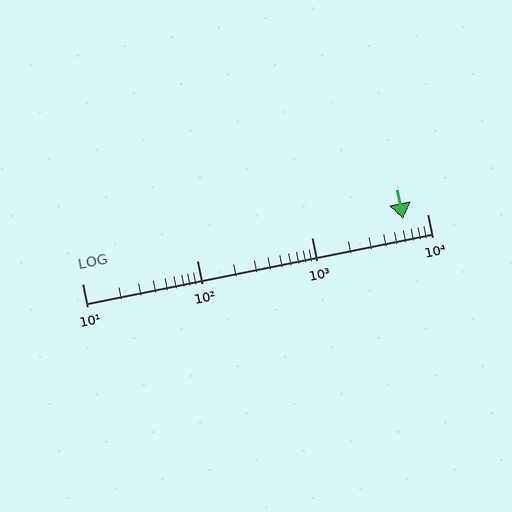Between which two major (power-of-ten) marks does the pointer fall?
The pointer is between 1000 and 10000.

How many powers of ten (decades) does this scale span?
The scale spans 3 decades, from 10 to 10000.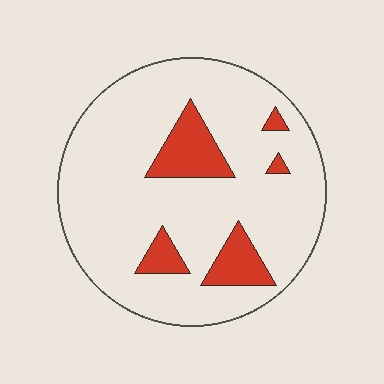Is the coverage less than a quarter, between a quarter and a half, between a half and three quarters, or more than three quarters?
Less than a quarter.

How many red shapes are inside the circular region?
5.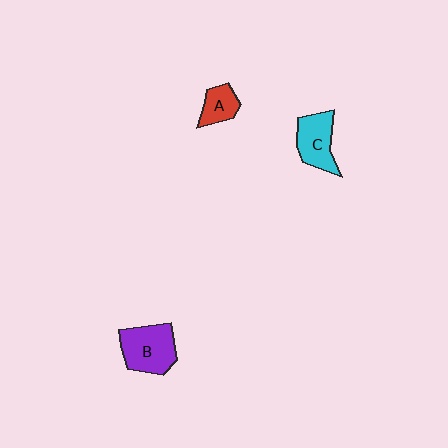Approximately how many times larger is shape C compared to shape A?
Approximately 1.6 times.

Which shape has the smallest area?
Shape A (red).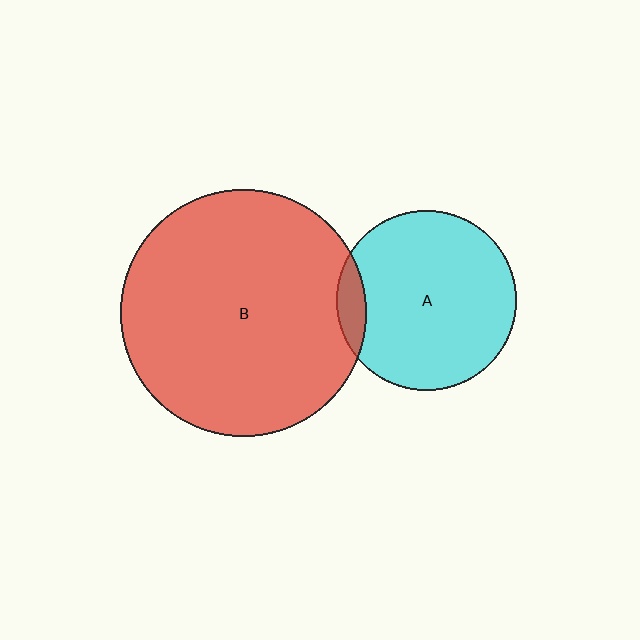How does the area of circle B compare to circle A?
Approximately 1.9 times.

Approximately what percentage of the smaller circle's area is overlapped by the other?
Approximately 10%.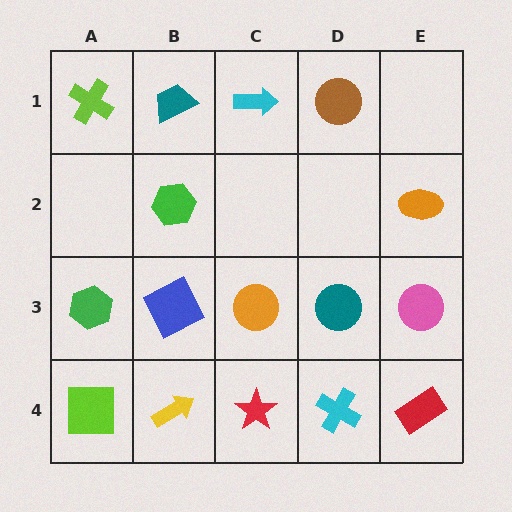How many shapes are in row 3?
5 shapes.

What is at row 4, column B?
A yellow arrow.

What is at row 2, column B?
A green hexagon.